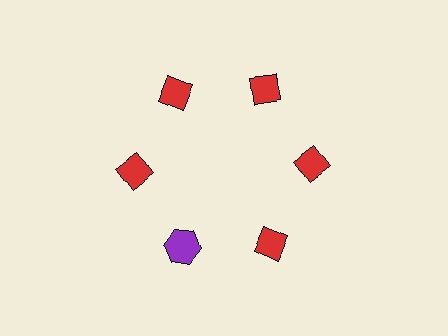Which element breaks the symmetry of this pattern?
The purple hexagon at roughly the 7 o'clock position breaks the symmetry. All other shapes are red diamonds.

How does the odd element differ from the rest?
It differs in both color (purple instead of red) and shape (hexagon instead of diamond).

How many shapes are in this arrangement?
There are 6 shapes arranged in a ring pattern.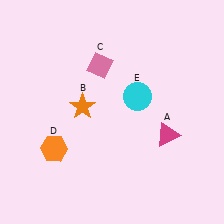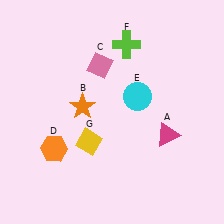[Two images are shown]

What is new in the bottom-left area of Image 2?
A yellow diamond (G) was added in the bottom-left area of Image 2.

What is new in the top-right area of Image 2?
A lime cross (F) was added in the top-right area of Image 2.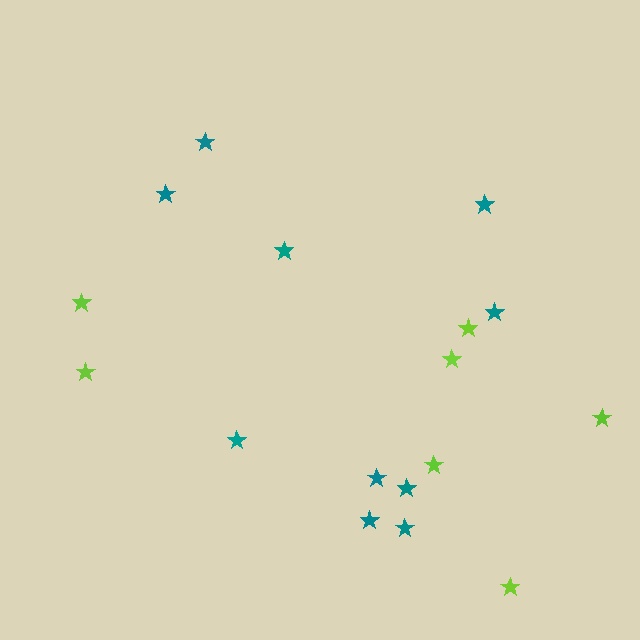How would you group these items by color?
There are 2 groups: one group of teal stars (10) and one group of lime stars (7).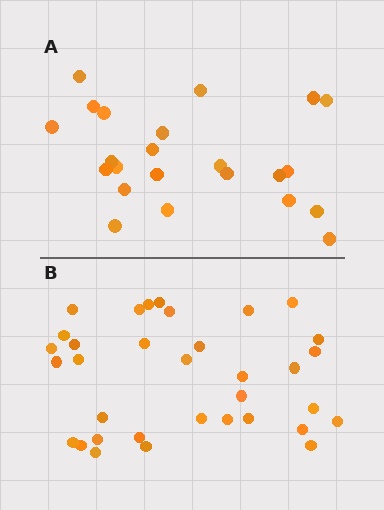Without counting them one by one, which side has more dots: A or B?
Region B (the bottom region) has more dots.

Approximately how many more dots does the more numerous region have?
Region B has roughly 12 or so more dots than region A.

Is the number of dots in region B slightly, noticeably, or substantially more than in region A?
Region B has substantially more. The ratio is roughly 1.5 to 1.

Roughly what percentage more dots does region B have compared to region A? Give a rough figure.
About 50% more.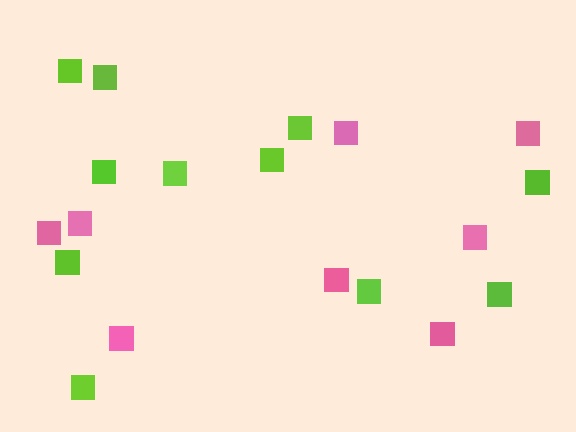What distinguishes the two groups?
There are 2 groups: one group of pink squares (8) and one group of lime squares (11).